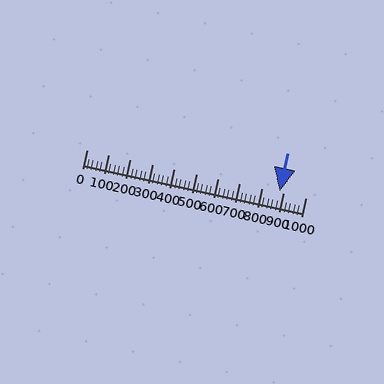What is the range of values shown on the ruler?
The ruler shows values from 0 to 1000.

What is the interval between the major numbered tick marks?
The major tick marks are spaced 100 units apart.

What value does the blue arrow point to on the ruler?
The blue arrow points to approximately 880.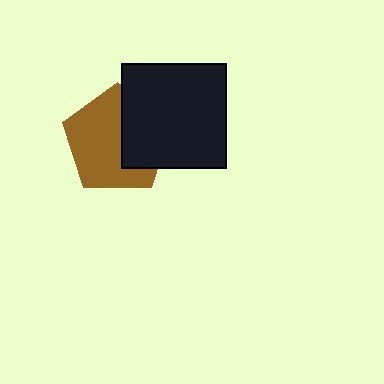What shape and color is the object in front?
The object in front is a black square.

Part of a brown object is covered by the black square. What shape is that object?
It is a pentagon.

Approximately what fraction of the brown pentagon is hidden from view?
Roughly 37% of the brown pentagon is hidden behind the black square.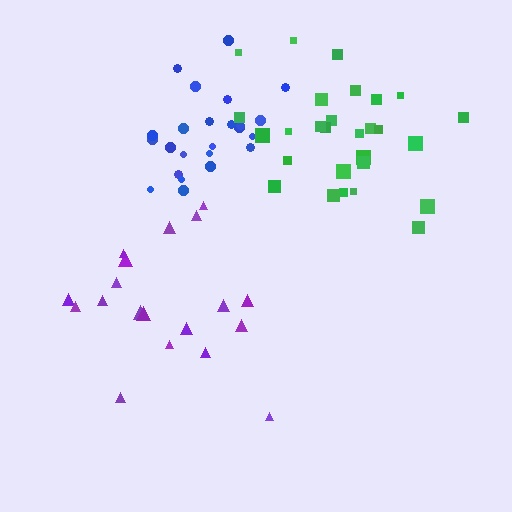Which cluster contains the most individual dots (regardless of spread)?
Green (28).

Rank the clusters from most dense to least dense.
blue, green, purple.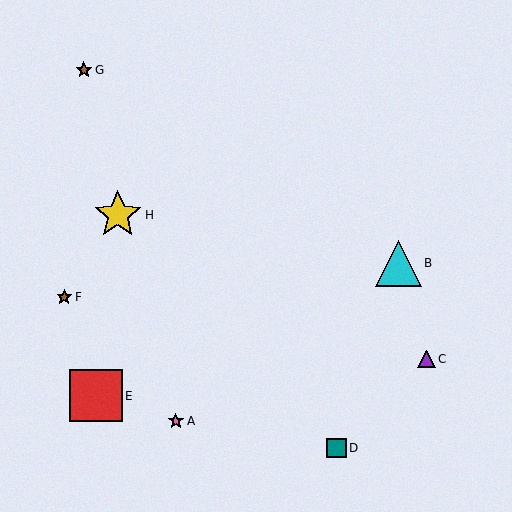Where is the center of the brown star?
The center of the brown star is at (84, 70).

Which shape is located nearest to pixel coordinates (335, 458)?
The teal square (labeled D) at (337, 448) is nearest to that location.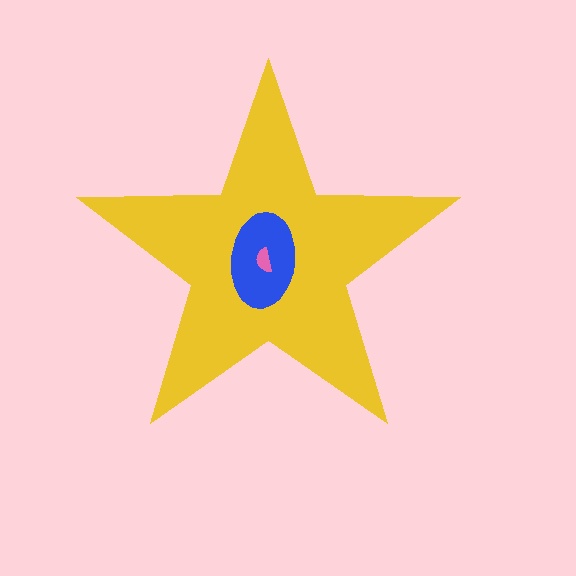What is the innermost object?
The pink semicircle.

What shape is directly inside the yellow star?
The blue ellipse.